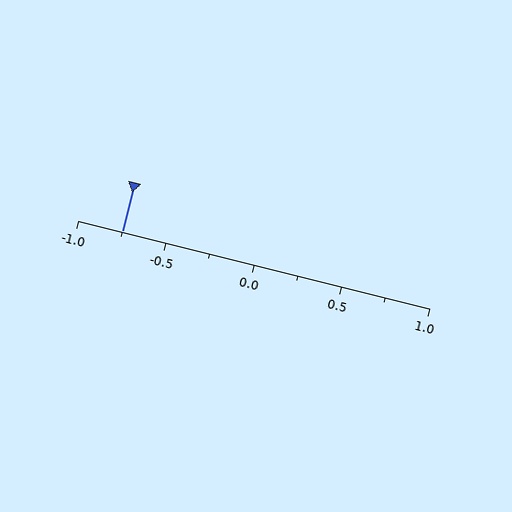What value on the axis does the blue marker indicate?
The marker indicates approximately -0.75.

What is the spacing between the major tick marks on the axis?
The major ticks are spaced 0.5 apart.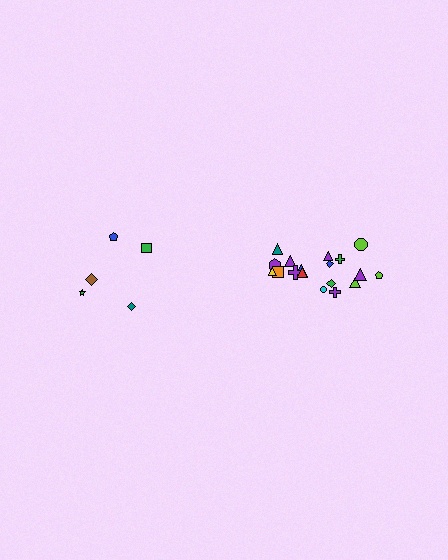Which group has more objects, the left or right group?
The right group.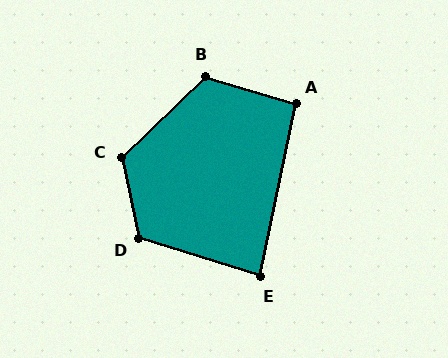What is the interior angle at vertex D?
Approximately 119 degrees (obtuse).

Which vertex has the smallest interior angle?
E, at approximately 84 degrees.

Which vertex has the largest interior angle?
C, at approximately 123 degrees.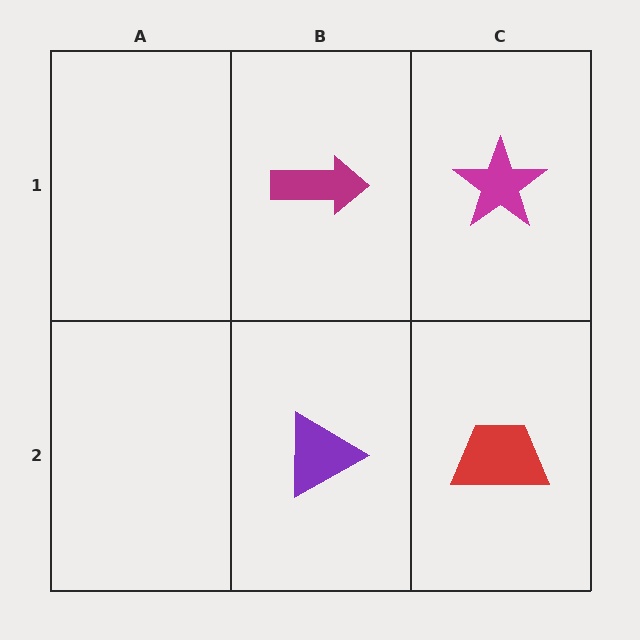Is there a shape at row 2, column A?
No, that cell is empty.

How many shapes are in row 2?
2 shapes.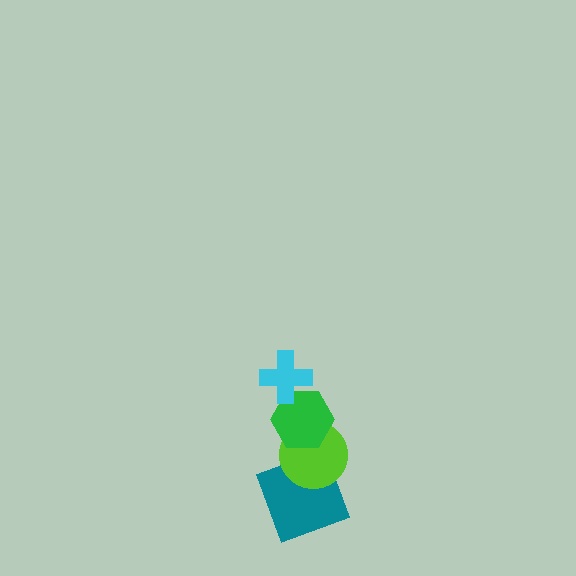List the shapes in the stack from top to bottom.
From top to bottom: the cyan cross, the green hexagon, the lime circle, the teal square.